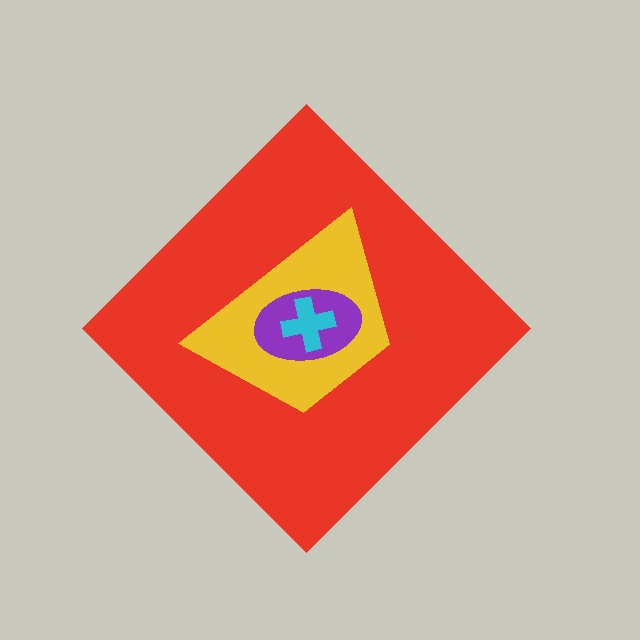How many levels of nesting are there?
4.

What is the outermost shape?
The red diamond.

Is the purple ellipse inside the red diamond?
Yes.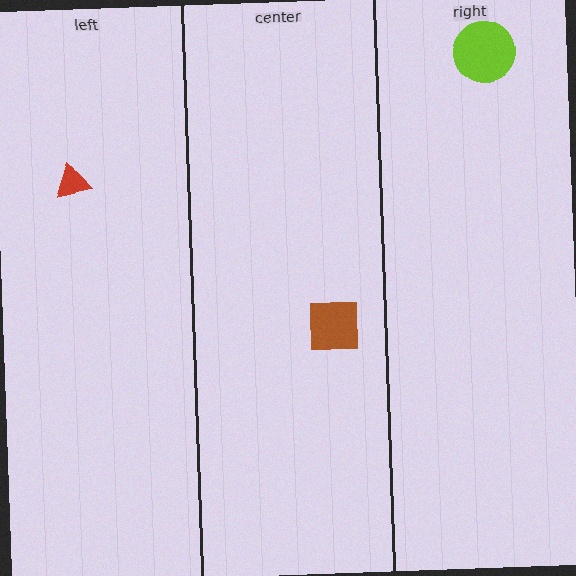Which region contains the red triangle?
The left region.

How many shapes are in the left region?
1.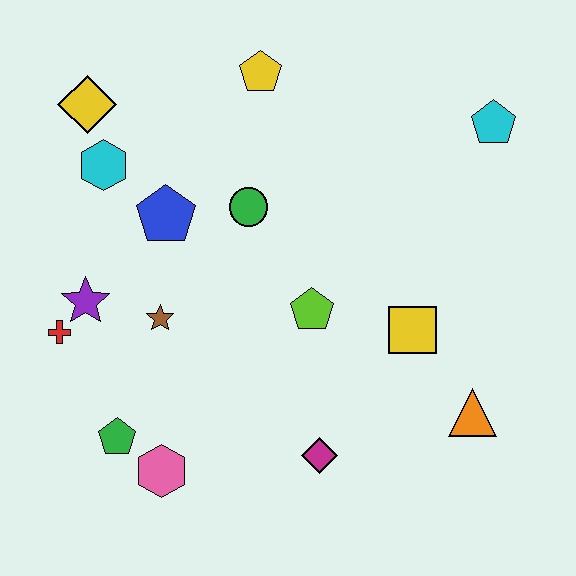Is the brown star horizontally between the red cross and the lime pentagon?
Yes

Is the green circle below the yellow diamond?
Yes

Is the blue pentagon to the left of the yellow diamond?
No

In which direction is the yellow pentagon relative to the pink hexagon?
The yellow pentagon is above the pink hexagon.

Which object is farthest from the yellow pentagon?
The pink hexagon is farthest from the yellow pentagon.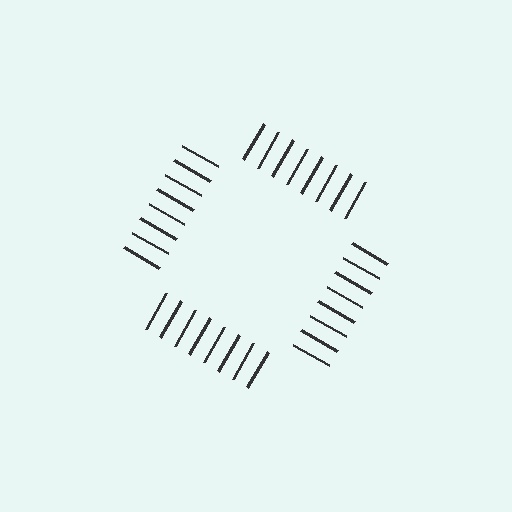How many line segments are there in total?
32 — 8 along each of the 4 edges.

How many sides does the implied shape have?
4 sides — the line-ends trace a square.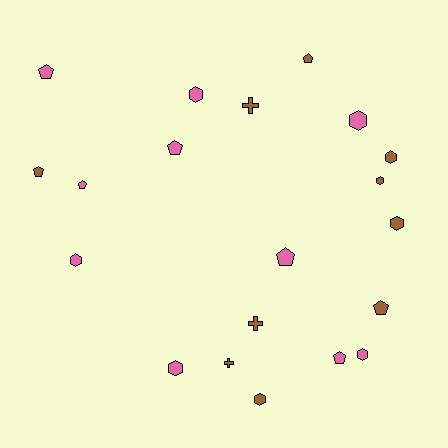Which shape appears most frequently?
Hexagon, with 9 objects.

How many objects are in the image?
There are 20 objects.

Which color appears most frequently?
Pink, with 10 objects.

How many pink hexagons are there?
There are 5 pink hexagons.